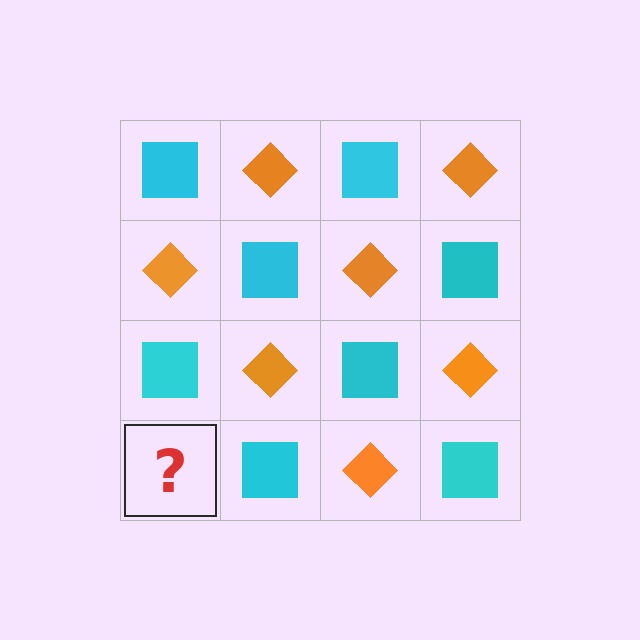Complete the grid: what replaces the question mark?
The question mark should be replaced with an orange diamond.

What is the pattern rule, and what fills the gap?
The rule is that it alternates cyan square and orange diamond in a checkerboard pattern. The gap should be filled with an orange diamond.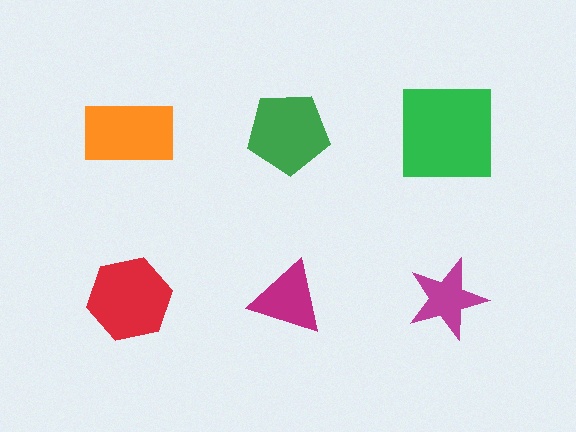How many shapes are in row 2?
3 shapes.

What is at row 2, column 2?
A magenta triangle.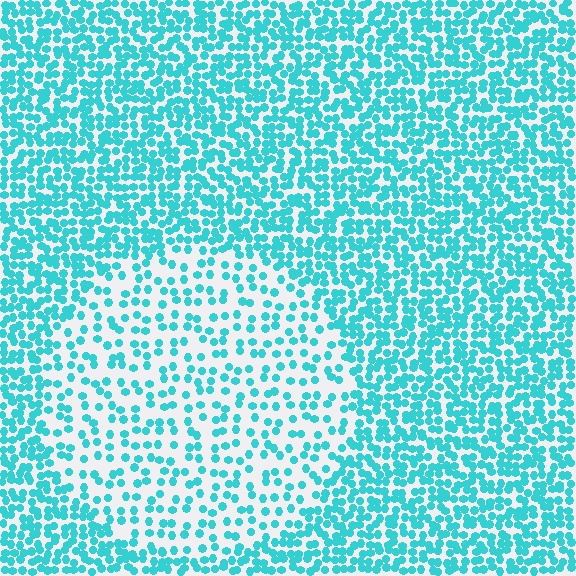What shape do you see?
I see a circle.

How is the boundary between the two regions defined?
The boundary is defined by a change in element density (approximately 2.2x ratio). All elements are the same color, size, and shape.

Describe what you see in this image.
The image contains small cyan elements arranged at two different densities. A circle-shaped region is visible where the elements are less densely packed than the surrounding area.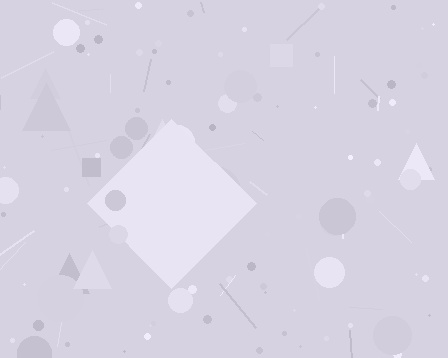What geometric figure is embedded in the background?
A diamond is embedded in the background.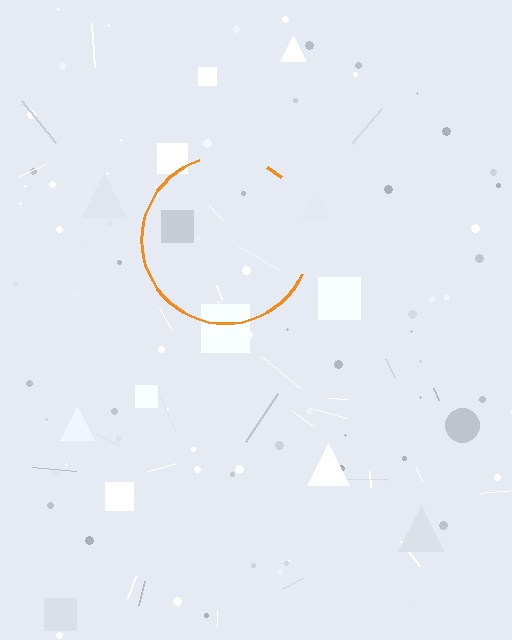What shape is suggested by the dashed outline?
The dashed outline suggests a circle.